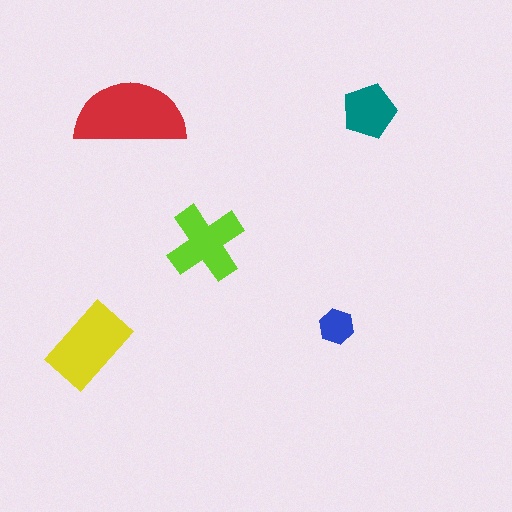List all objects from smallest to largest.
The blue hexagon, the teal pentagon, the lime cross, the yellow rectangle, the red semicircle.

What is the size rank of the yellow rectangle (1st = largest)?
2nd.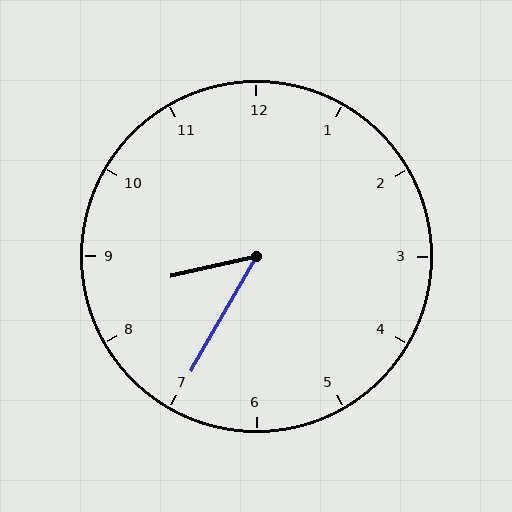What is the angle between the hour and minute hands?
Approximately 48 degrees.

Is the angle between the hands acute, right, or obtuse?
It is acute.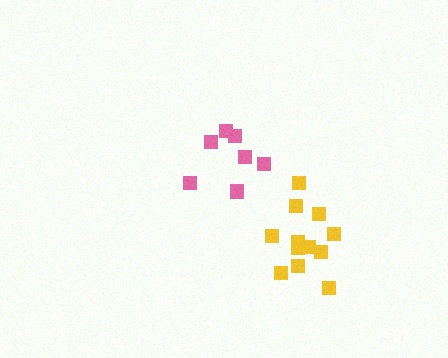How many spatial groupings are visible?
There are 2 spatial groupings.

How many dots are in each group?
Group 1: 12 dots, Group 2: 7 dots (19 total).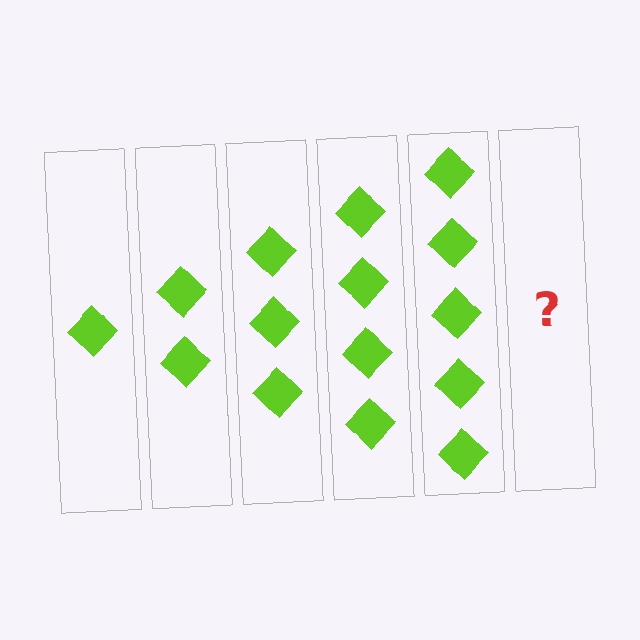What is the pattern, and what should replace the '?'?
The pattern is that each step adds one more diamond. The '?' should be 6 diamonds.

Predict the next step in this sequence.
The next step is 6 diamonds.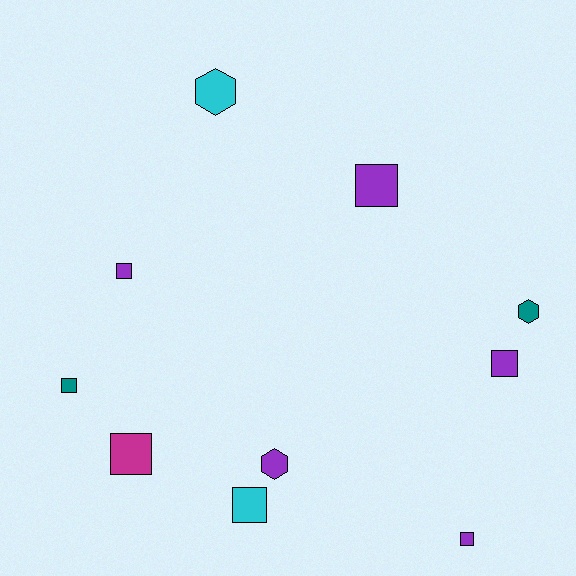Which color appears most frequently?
Purple, with 5 objects.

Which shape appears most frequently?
Square, with 7 objects.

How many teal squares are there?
There is 1 teal square.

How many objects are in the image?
There are 10 objects.